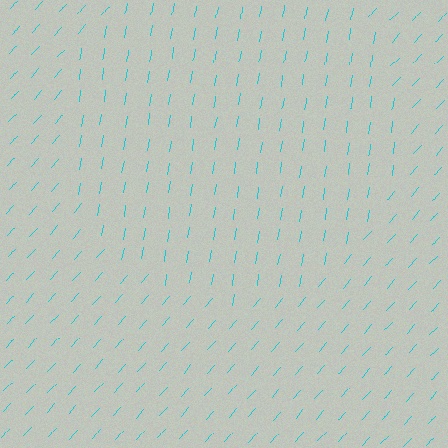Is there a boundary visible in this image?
Yes, there is a texture boundary formed by a change in line orientation.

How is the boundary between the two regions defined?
The boundary is defined purely by a change in line orientation (approximately 32 degrees difference). All lines are the same color and thickness.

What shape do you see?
I see a circle.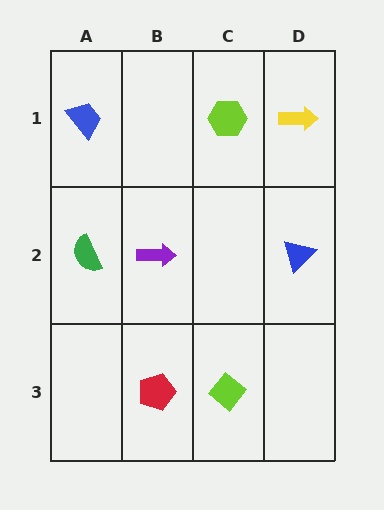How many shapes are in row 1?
3 shapes.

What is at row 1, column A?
A blue trapezoid.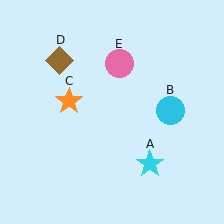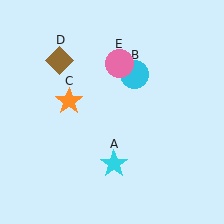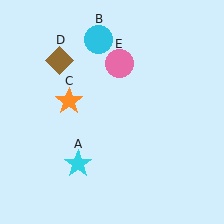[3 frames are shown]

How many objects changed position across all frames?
2 objects changed position: cyan star (object A), cyan circle (object B).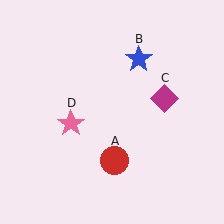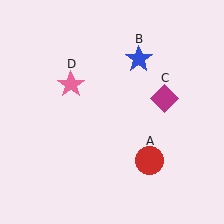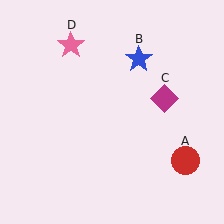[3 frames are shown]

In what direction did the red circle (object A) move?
The red circle (object A) moved right.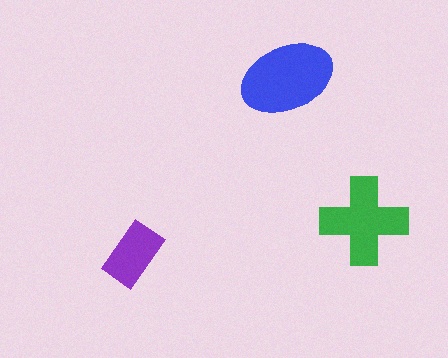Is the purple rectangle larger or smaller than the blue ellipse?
Smaller.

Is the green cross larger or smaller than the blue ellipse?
Smaller.